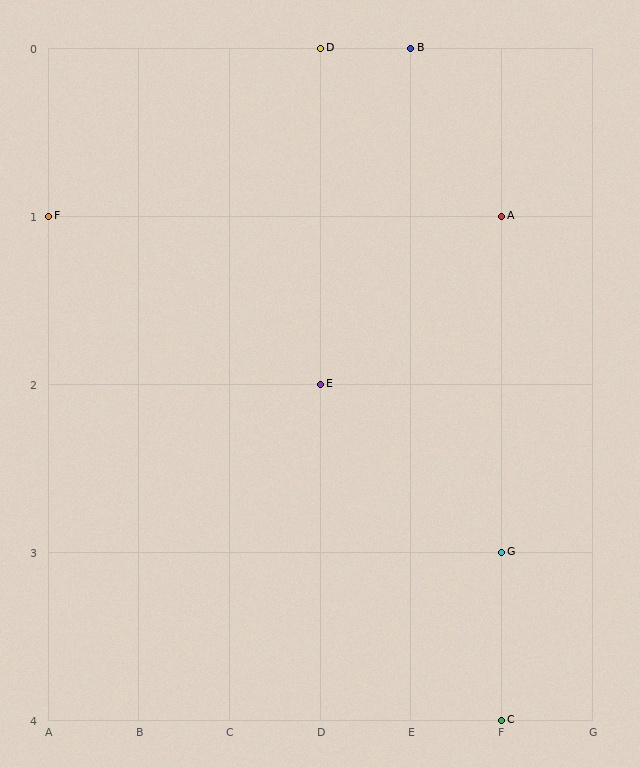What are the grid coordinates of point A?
Point A is at grid coordinates (F, 1).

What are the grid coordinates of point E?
Point E is at grid coordinates (D, 2).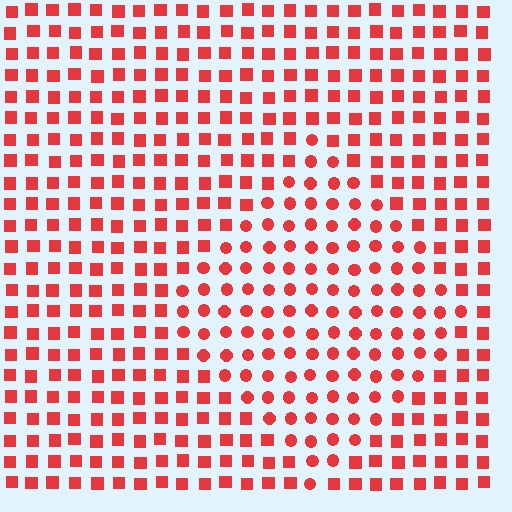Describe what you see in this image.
The image is filled with small red elements arranged in a uniform grid. A diamond-shaped region contains circles, while the surrounding area contains squares. The boundary is defined purely by the change in element shape.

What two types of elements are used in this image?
The image uses circles inside the diamond region and squares outside it.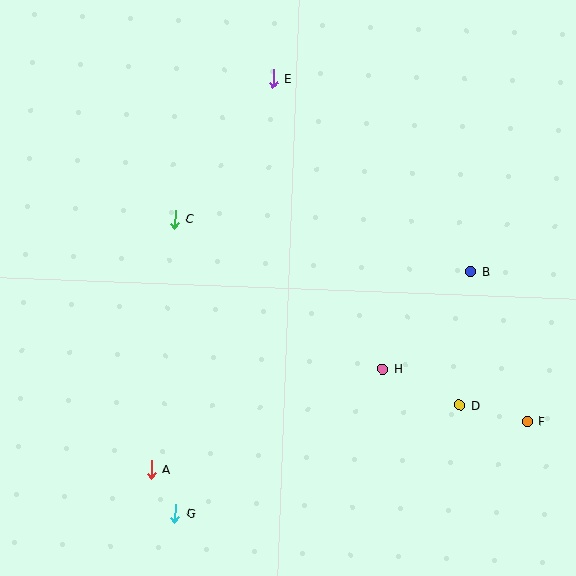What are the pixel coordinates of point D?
Point D is at (459, 405).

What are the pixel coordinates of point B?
Point B is at (470, 272).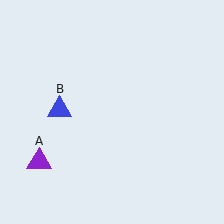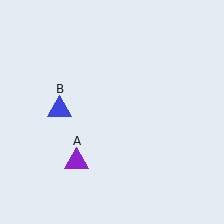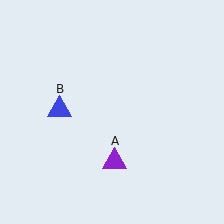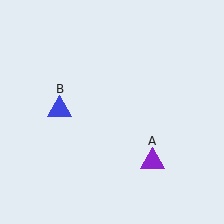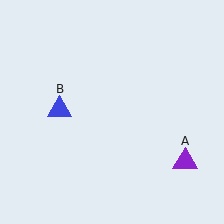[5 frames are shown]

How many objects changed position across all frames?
1 object changed position: purple triangle (object A).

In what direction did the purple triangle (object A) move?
The purple triangle (object A) moved right.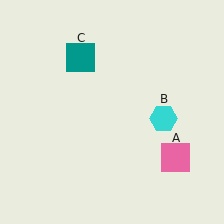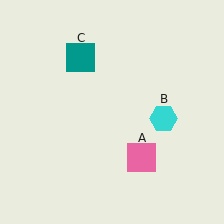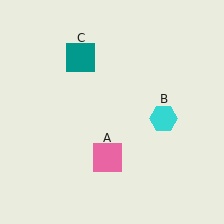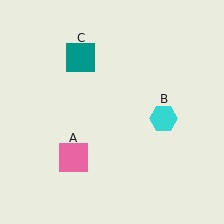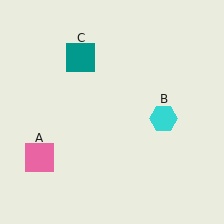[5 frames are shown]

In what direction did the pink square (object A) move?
The pink square (object A) moved left.